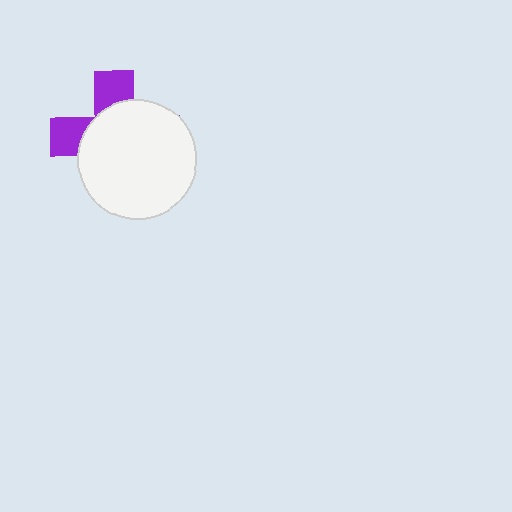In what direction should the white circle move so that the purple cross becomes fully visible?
The white circle should move toward the lower-right. That is the shortest direction to clear the overlap and leave the purple cross fully visible.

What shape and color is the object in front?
The object in front is a white circle.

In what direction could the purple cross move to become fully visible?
The purple cross could move toward the upper-left. That would shift it out from behind the white circle entirely.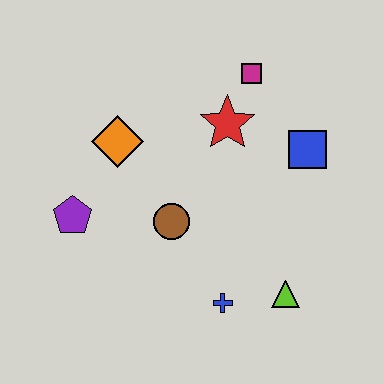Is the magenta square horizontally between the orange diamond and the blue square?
Yes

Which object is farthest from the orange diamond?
The lime triangle is farthest from the orange diamond.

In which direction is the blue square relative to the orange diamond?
The blue square is to the right of the orange diamond.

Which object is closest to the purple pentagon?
The orange diamond is closest to the purple pentagon.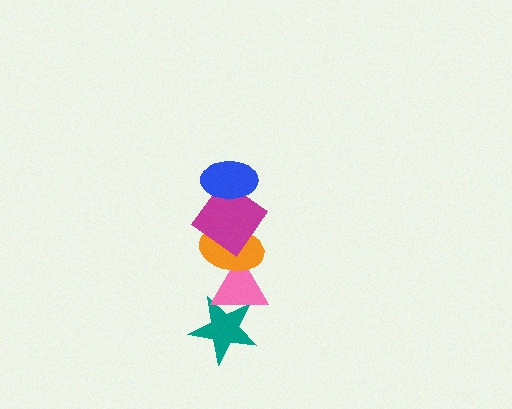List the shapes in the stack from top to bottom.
From top to bottom: the blue ellipse, the magenta diamond, the orange ellipse, the pink triangle, the teal star.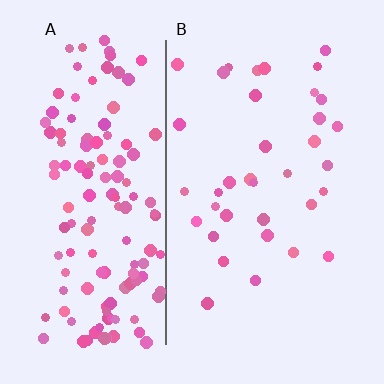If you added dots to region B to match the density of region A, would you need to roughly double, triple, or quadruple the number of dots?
Approximately quadruple.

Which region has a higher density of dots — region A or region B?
A (the left).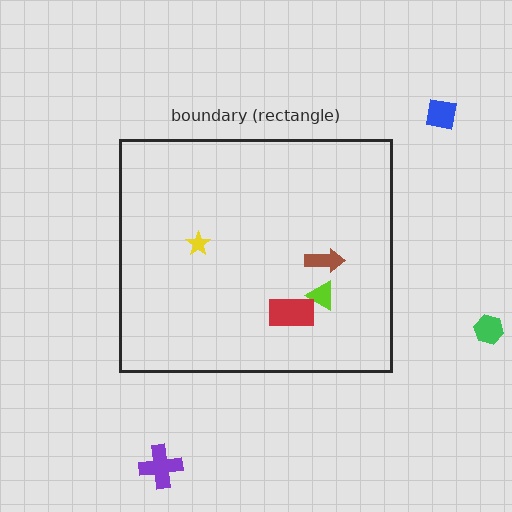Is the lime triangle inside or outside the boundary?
Inside.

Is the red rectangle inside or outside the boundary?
Inside.